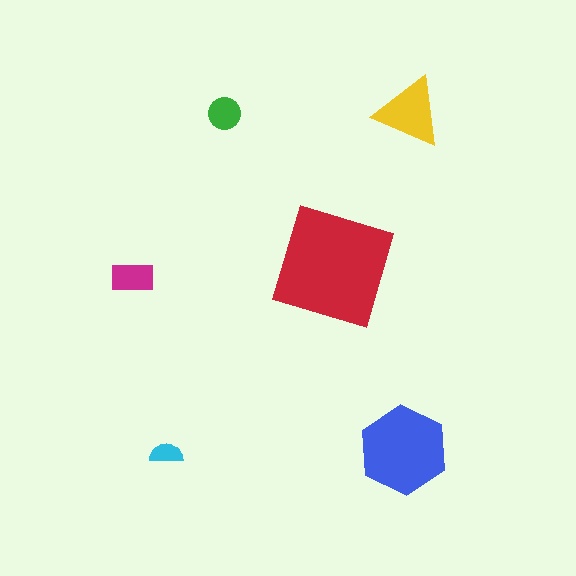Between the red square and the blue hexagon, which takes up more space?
The red square.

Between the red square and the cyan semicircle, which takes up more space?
The red square.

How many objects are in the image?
There are 6 objects in the image.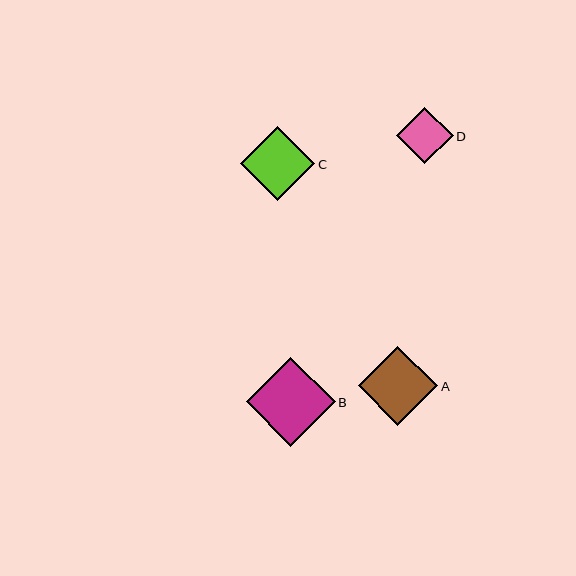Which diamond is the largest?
Diamond B is the largest with a size of approximately 89 pixels.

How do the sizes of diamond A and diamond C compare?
Diamond A and diamond C are approximately the same size.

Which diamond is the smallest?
Diamond D is the smallest with a size of approximately 56 pixels.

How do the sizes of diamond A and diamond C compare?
Diamond A and diamond C are approximately the same size.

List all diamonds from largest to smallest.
From largest to smallest: B, A, C, D.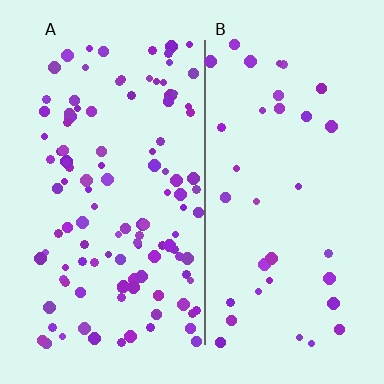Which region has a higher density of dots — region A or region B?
A (the left).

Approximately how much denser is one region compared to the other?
Approximately 3.2× — region A over region B.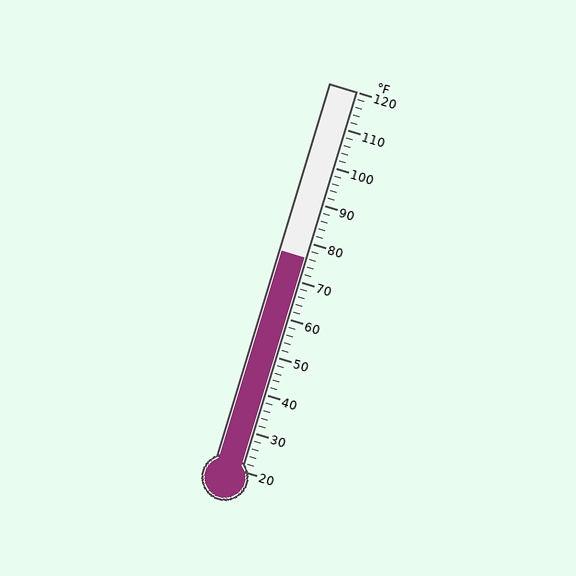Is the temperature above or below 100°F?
The temperature is below 100°F.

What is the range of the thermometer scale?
The thermometer scale ranges from 20°F to 120°F.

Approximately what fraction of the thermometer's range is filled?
The thermometer is filled to approximately 55% of its range.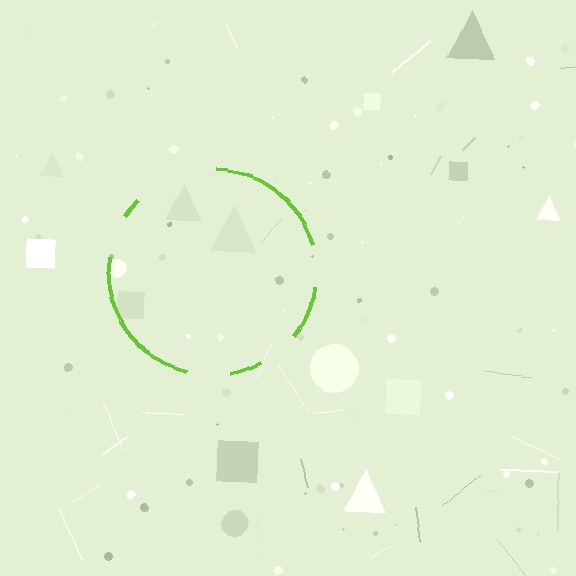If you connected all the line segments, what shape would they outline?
They would outline a circle.